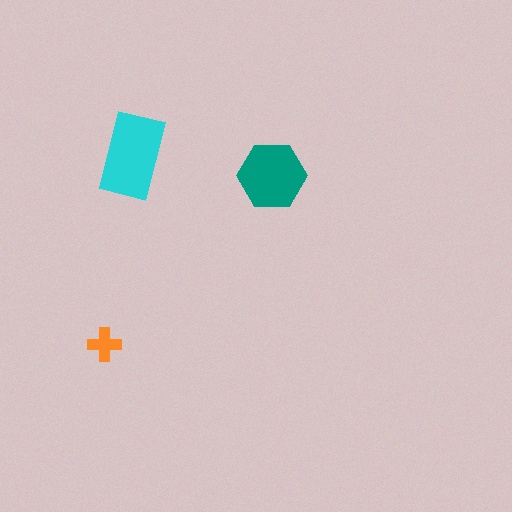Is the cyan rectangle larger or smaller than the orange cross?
Larger.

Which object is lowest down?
The orange cross is bottommost.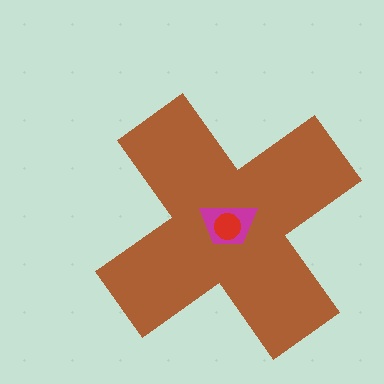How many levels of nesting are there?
3.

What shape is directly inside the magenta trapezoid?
The red circle.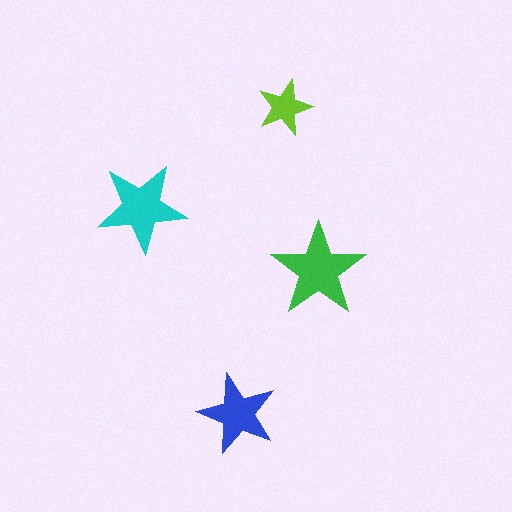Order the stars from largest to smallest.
the green one, the cyan one, the blue one, the lime one.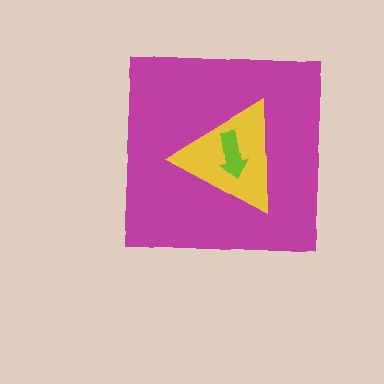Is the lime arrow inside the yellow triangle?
Yes.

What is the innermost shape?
The lime arrow.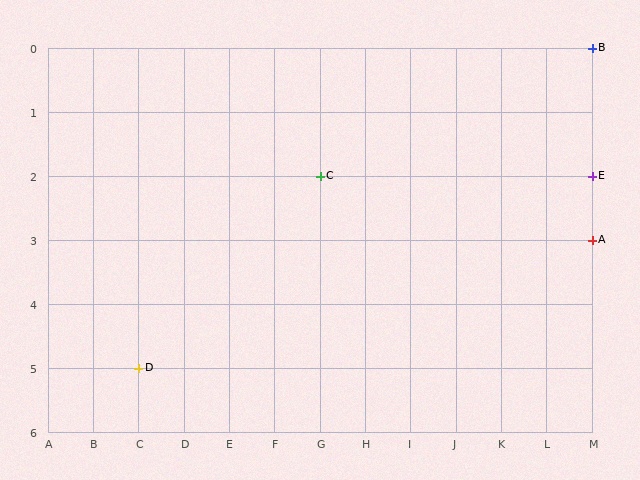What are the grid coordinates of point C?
Point C is at grid coordinates (G, 2).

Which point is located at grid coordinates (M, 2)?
Point E is at (M, 2).